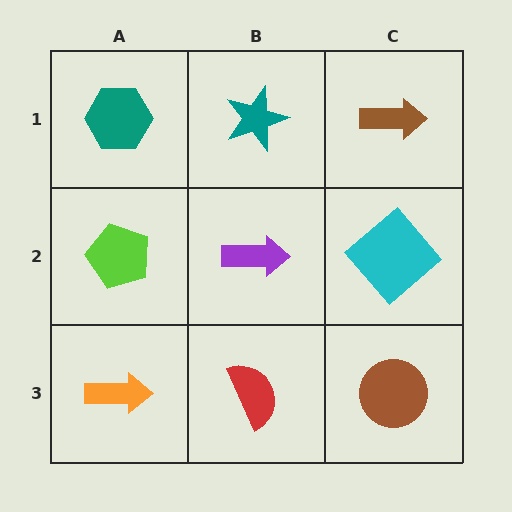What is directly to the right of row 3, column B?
A brown circle.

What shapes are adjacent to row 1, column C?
A cyan diamond (row 2, column C), a teal star (row 1, column B).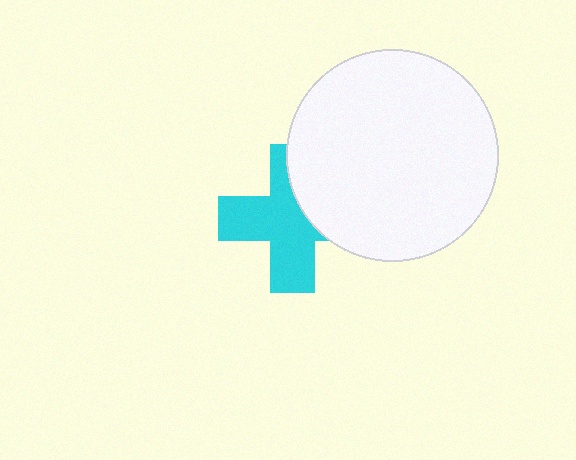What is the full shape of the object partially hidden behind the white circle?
The partially hidden object is a cyan cross.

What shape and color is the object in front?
The object in front is a white circle.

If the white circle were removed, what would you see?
You would see the complete cyan cross.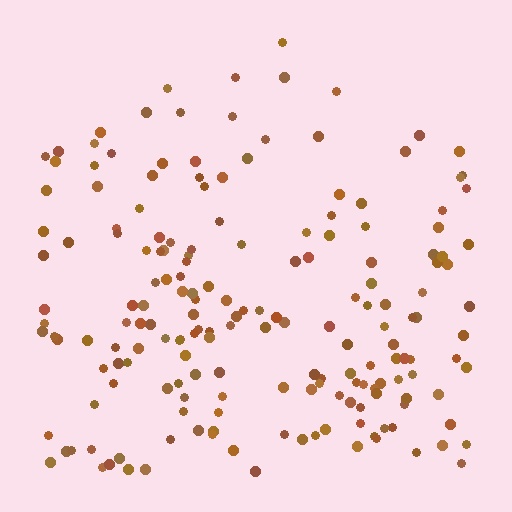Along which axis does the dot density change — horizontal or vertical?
Vertical.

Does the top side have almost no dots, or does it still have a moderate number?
Still a moderate number, just noticeably fewer than the bottom.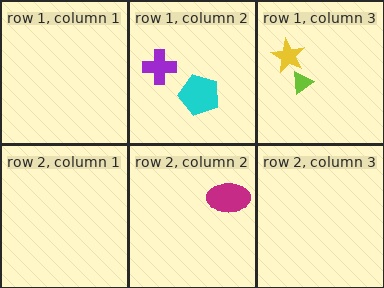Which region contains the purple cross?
The row 1, column 2 region.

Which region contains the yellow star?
The row 1, column 3 region.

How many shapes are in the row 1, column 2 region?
2.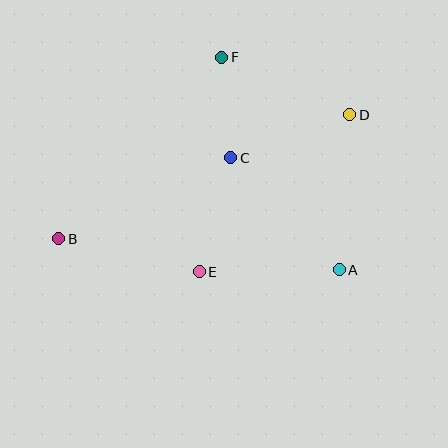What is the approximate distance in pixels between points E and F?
The distance between E and F is approximately 216 pixels.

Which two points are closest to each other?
Points C and F are closest to each other.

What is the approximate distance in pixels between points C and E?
The distance between C and E is approximately 118 pixels.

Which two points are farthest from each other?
Points B and D are farthest from each other.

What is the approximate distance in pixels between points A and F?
The distance between A and F is approximately 243 pixels.